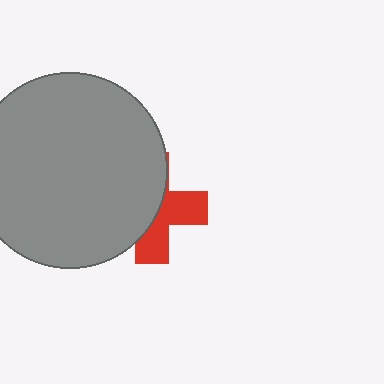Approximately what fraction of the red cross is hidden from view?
Roughly 56% of the red cross is hidden behind the gray circle.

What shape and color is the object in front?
The object in front is a gray circle.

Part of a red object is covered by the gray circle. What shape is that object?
It is a cross.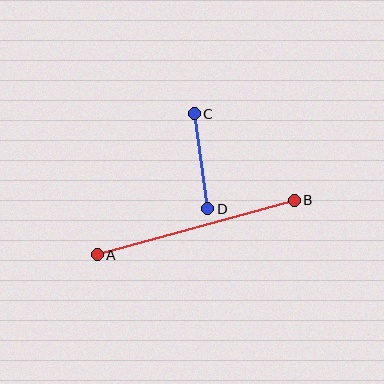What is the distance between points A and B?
The distance is approximately 205 pixels.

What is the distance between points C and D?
The distance is approximately 96 pixels.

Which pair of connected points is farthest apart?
Points A and B are farthest apart.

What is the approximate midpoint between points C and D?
The midpoint is at approximately (201, 161) pixels.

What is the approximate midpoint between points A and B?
The midpoint is at approximately (196, 228) pixels.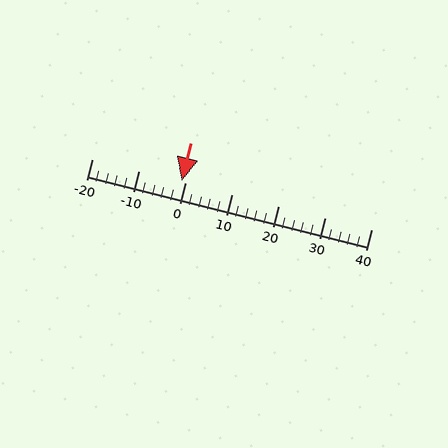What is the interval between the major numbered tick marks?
The major tick marks are spaced 10 units apart.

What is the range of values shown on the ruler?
The ruler shows values from -20 to 40.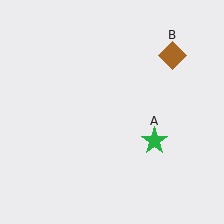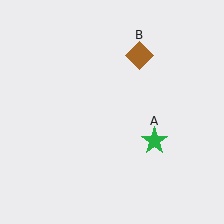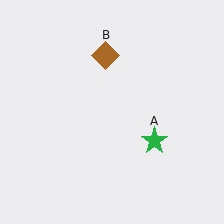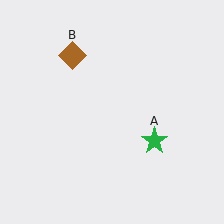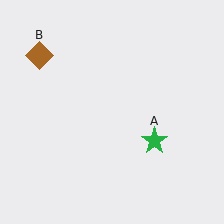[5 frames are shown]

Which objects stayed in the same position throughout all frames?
Green star (object A) remained stationary.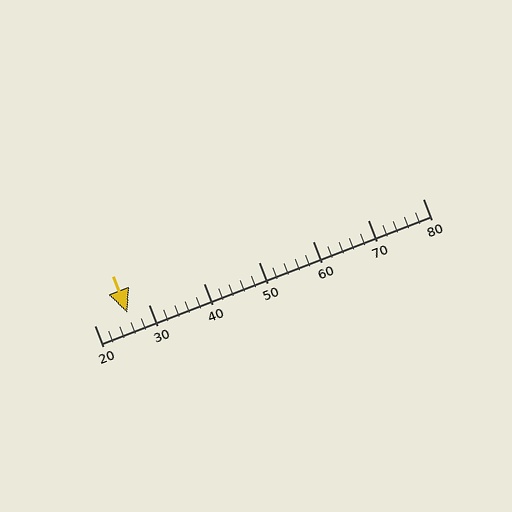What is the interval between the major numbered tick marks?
The major tick marks are spaced 10 units apart.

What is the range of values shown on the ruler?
The ruler shows values from 20 to 80.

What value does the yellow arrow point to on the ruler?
The yellow arrow points to approximately 26.